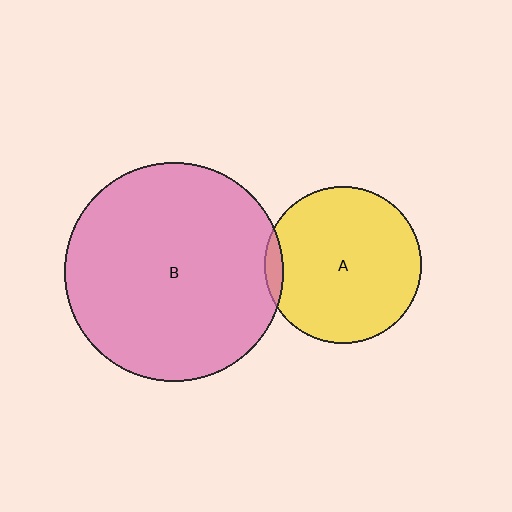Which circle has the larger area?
Circle B (pink).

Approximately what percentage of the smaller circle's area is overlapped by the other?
Approximately 5%.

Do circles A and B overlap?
Yes.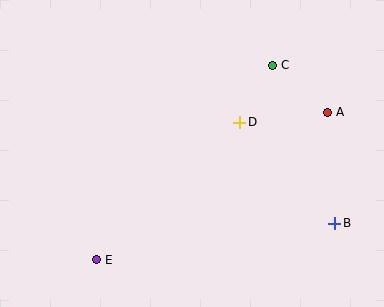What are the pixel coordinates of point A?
Point A is at (328, 112).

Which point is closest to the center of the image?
Point D at (240, 122) is closest to the center.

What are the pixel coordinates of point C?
Point C is at (273, 65).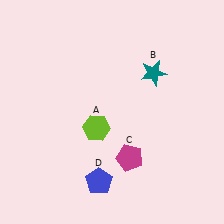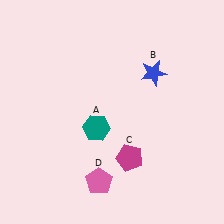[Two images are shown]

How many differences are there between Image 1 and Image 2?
There are 3 differences between the two images.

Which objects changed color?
A changed from lime to teal. B changed from teal to blue. D changed from blue to pink.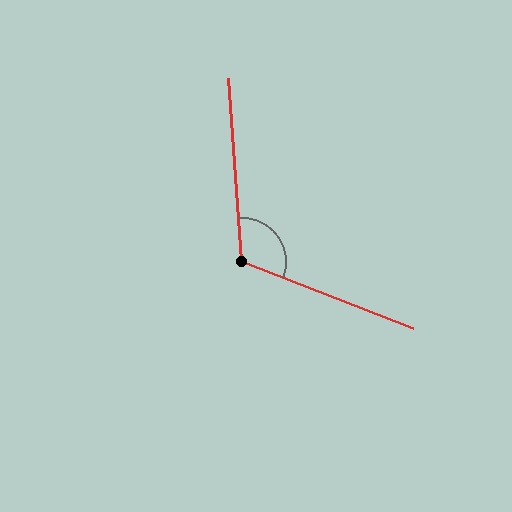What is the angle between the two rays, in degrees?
Approximately 115 degrees.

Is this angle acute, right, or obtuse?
It is obtuse.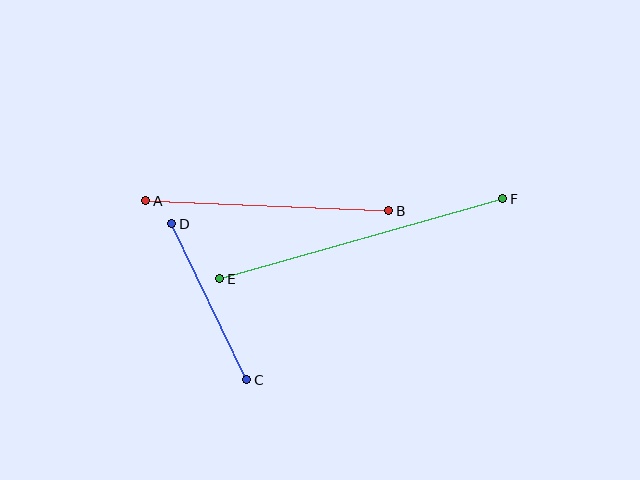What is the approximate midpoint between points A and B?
The midpoint is at approximately (267, 206) pixels.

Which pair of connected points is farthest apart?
Points E and F are farthest apart.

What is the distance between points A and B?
The distance is approximately 243 pixels.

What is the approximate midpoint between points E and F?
The midpoint is at approximately (361, 239) pixels.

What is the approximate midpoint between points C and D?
The midpoint is at approximately (209, 302) pixels.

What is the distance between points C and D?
The distance is approximately 173 pixels.